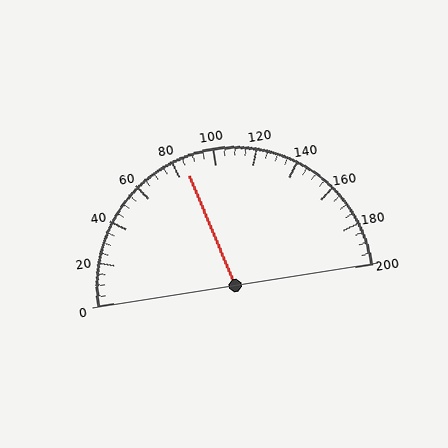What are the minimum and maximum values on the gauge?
The gauge ranges from 0 to 200.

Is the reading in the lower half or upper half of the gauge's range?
The reading is in the lower half of the range (0 to 200).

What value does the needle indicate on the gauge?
The needle indicates approximately 85.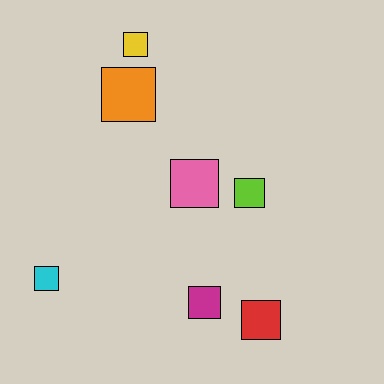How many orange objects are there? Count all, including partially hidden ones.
There is 1 orange object.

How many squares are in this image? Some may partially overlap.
There are 7 squares.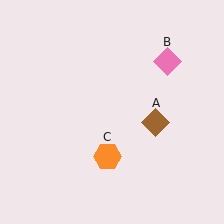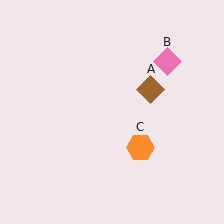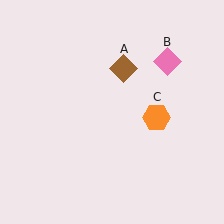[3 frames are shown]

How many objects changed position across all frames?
2 objects changed position: brown diamond (object A), orange hexagon (object C).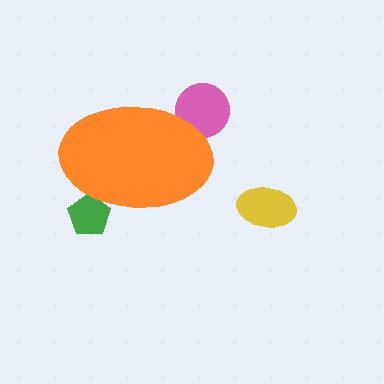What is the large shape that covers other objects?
An orange ellipse.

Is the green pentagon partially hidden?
Yes, the green pentagon is partially hidden behind the orange ellipse.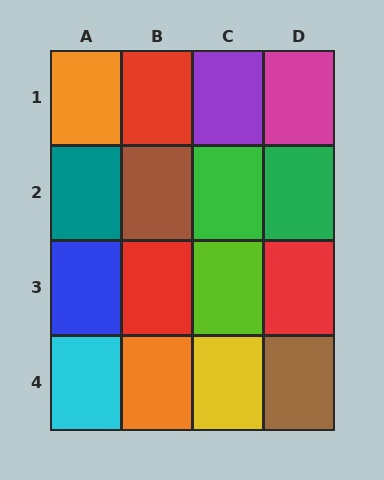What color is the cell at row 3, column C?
Lime.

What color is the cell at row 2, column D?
Green.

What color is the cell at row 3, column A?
Blue.